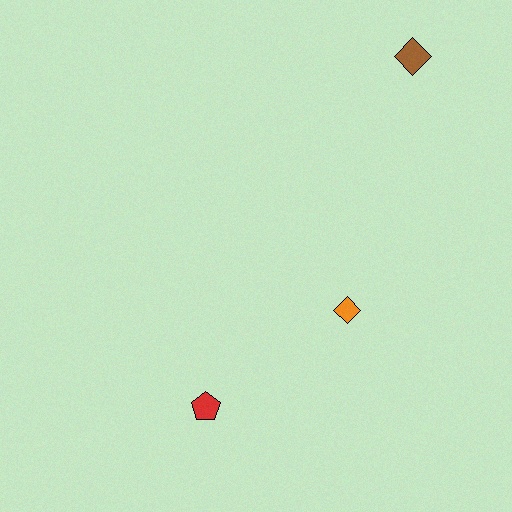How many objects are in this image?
There are 3 objects.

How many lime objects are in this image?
There are no lime objects.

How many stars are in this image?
There are no stars.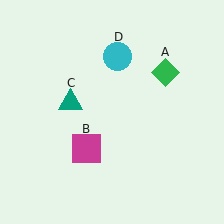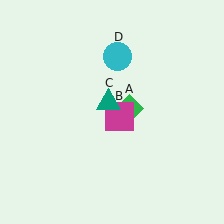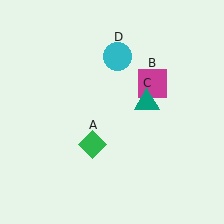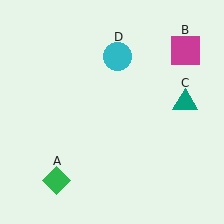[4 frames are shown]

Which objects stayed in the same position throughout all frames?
Cyan circle (object D) remained stationary.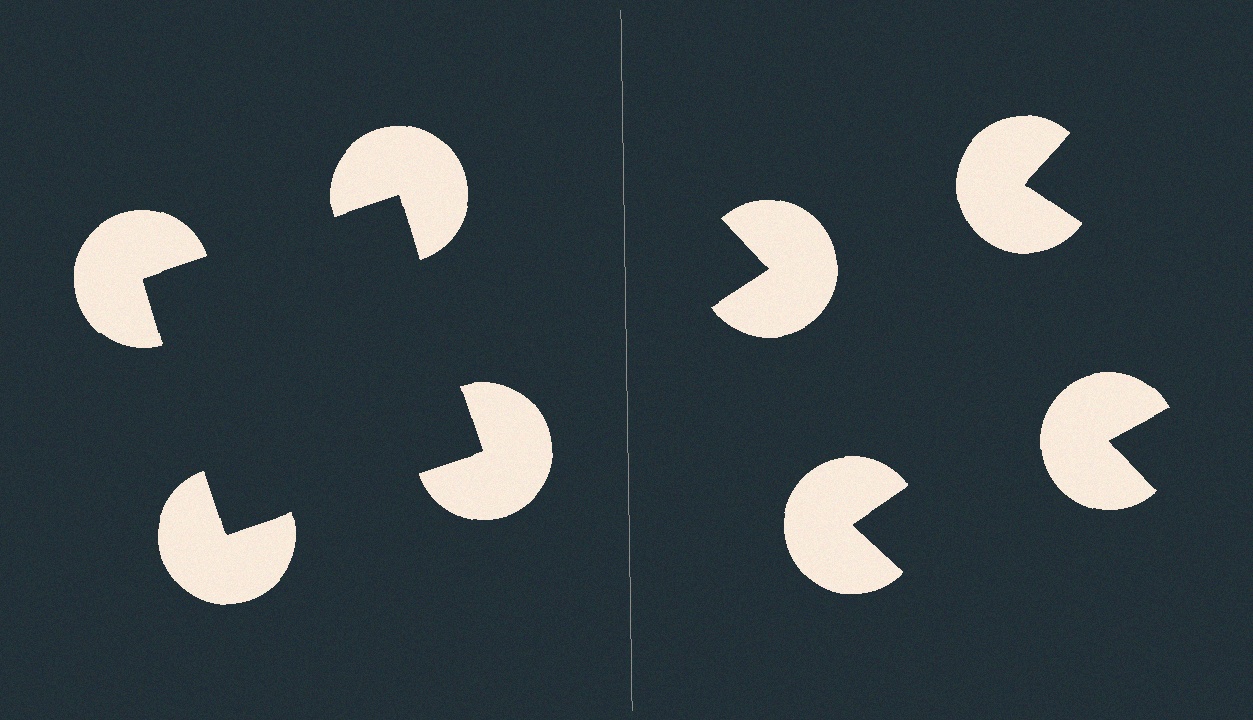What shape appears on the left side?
An illusory square.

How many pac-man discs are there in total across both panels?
8 — 4 on each side.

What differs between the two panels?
The pac-man discs are positioned identically on both sides; only the wedge orientations differ. On the left they align to a square; on the right they are misaligned.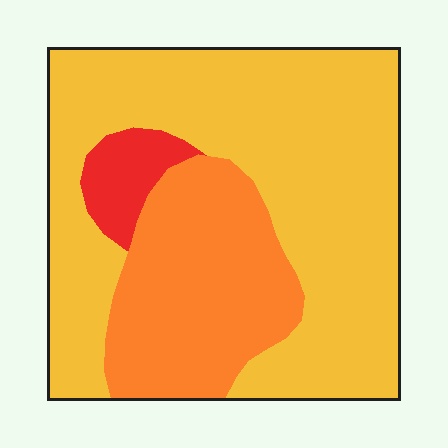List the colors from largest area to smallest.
From largest to smallest: yellow, orange, red.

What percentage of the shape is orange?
Orange covers roughly 30% of the shape.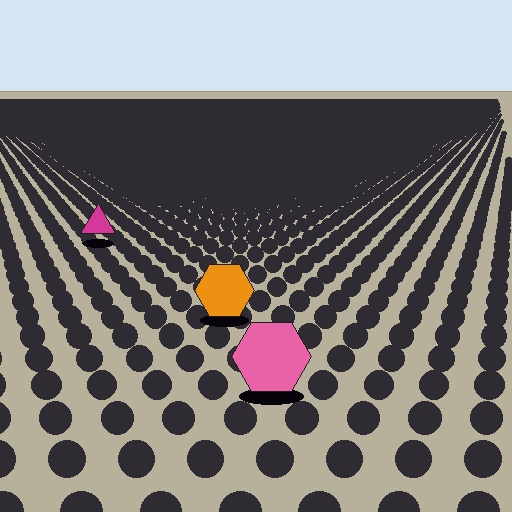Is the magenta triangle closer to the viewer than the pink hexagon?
No. The pink hexagon is closer — you can tell from the texture gradient: the ground texture is coarser near it.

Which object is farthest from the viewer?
The magenta triangle is farthest from the viewer. It appears smaller and the ground texture around it is denser.